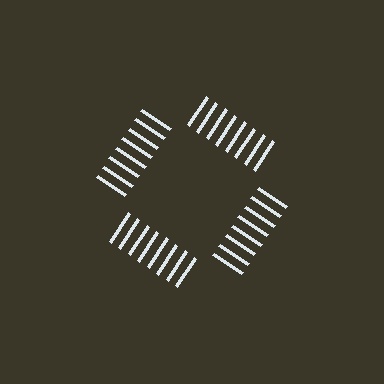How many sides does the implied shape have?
4 sides — the line-ends trace a square.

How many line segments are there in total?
32 — 8 along each of the 4 edges.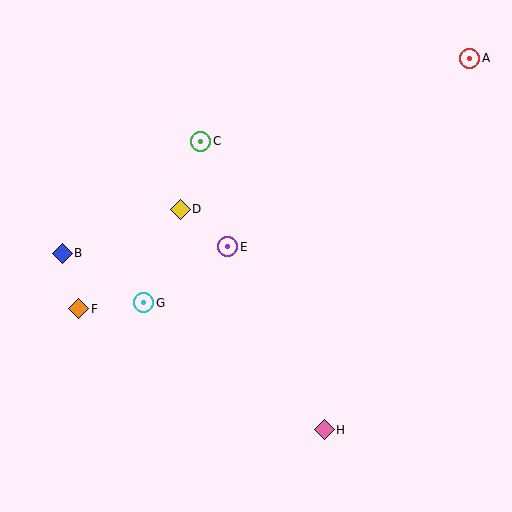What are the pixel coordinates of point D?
Point D is at (180, 209).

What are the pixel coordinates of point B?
Point B is at (62, 253).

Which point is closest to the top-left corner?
Point C is closest to the top-left corner.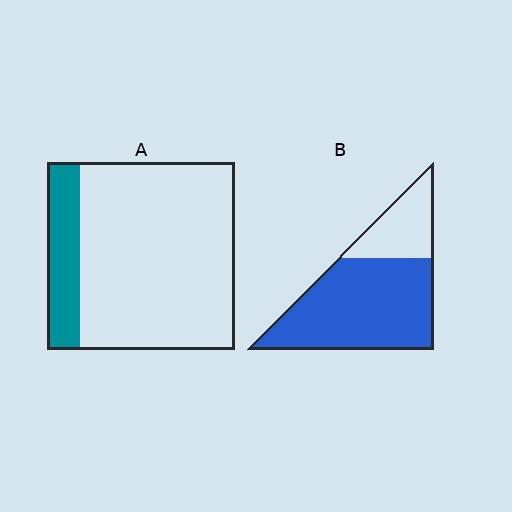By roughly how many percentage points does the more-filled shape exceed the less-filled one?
By roughly 55 percentage points (B over A).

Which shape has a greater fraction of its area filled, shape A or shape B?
Shape B.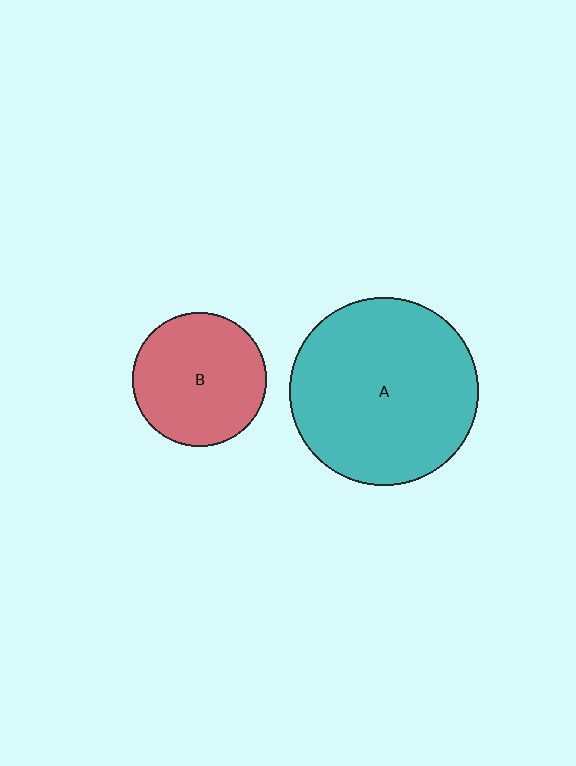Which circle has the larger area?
Circle A (teal).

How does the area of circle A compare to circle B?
Approximately 2.0 times.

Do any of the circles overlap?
No, none of the circles overlap.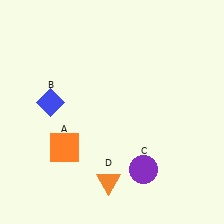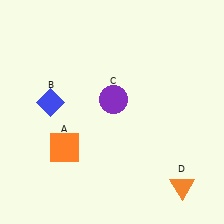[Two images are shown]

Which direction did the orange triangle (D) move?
The orange triangle (D) moved right.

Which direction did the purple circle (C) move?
The purple circle (C) moved up.